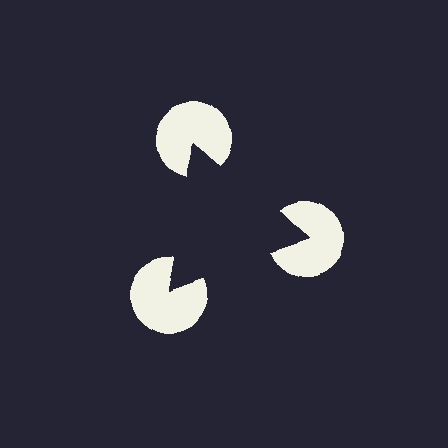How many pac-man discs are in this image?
There are 3 — one at each vertex of the illusory triangle.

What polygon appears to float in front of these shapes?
An illusory triangle — its edges are inferred from the aligned wedge cuts in the pac-man discs, not physically drawn.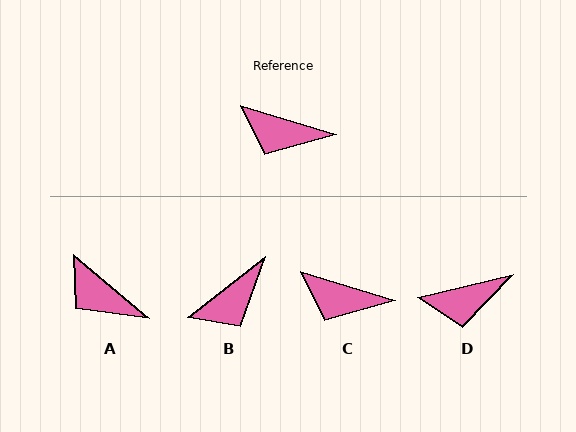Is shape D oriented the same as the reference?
No, it is off by about 30 degrees.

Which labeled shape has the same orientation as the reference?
C.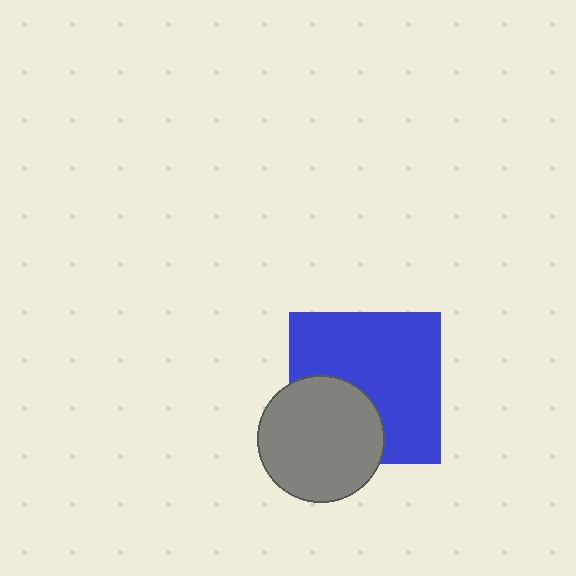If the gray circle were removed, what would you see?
You would see the complete blue square.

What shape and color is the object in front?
The object in front is a gray circle.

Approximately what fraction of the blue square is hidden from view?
Roughly 32% of the blue square is hidden behind the gray circle.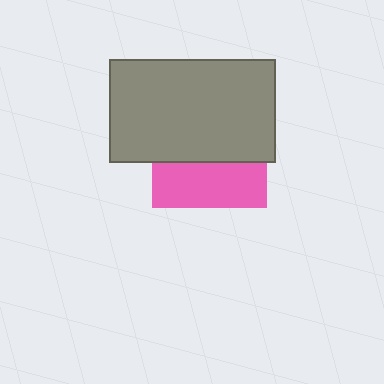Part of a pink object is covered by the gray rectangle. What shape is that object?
It is a square.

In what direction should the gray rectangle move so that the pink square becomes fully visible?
The gray rectangle should move up. That is the shortest direction to clear the overlap and leave the pink square fully visible.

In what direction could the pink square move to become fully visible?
The pink square could move down. That would shift it out from behind the gray rectangle entirely.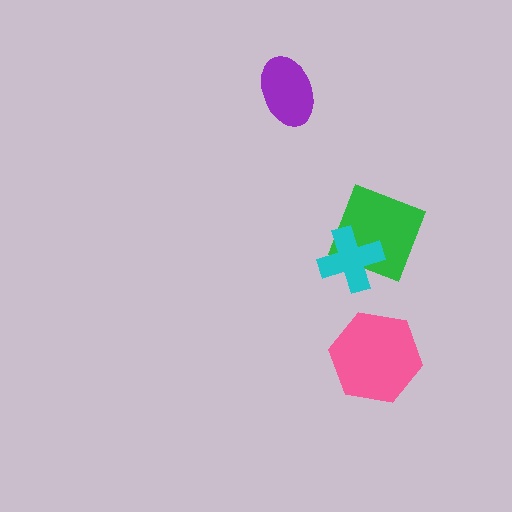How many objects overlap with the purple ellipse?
0 objects overlap with the purple ellipse.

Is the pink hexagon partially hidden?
No, no other shape covers it.